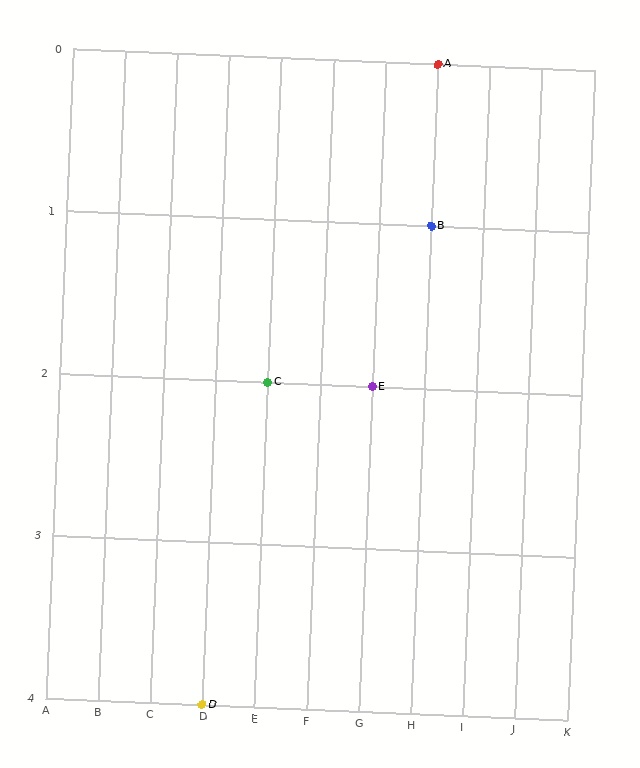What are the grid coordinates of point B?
Point B is at grid coordinates (H, 1).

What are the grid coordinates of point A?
Point A is at grid coordinates (H, 0).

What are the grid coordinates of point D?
Point D is at grid coordinates (D, 4).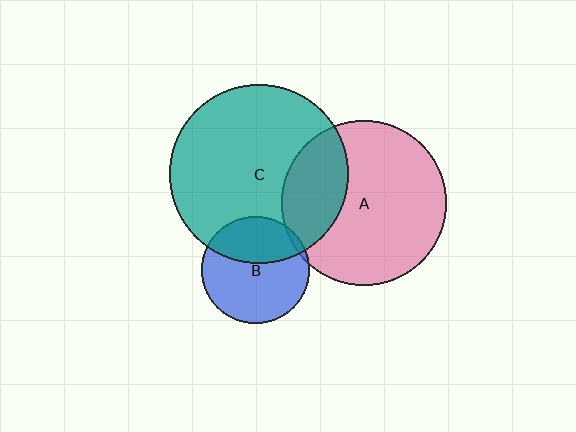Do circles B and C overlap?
Yes.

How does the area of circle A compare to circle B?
Approximately 2.4 times.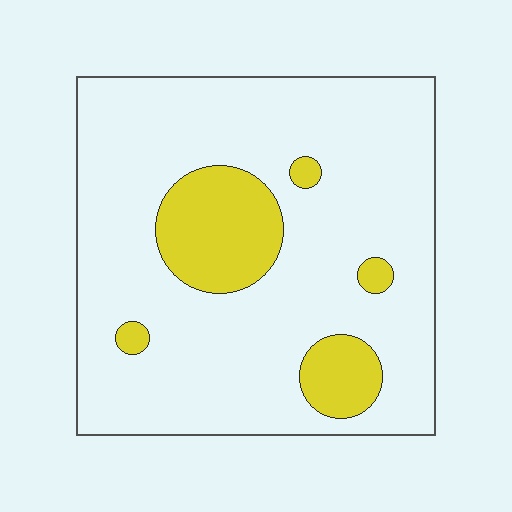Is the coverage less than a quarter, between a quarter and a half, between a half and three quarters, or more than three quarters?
Less than a quarter.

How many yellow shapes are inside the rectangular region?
5.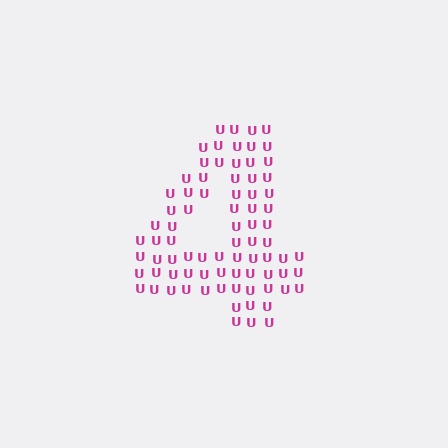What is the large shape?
The large shape is the digit 4.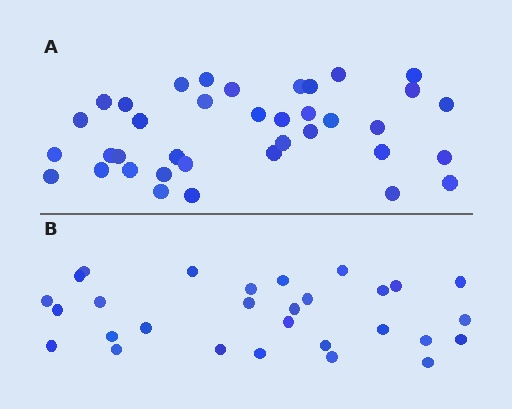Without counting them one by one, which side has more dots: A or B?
Region A (the top region) has more dots.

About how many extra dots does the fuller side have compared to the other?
Region A has roughly 8 or so more dots than region B.